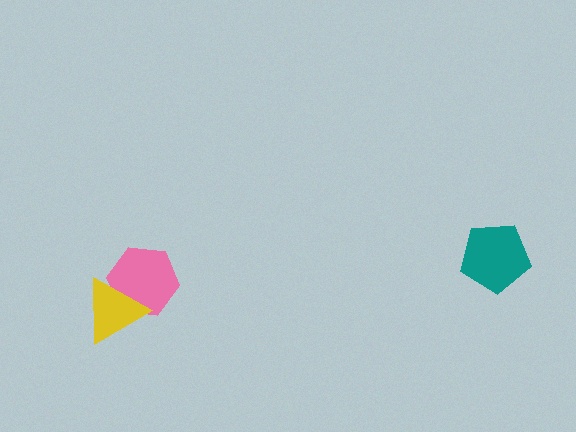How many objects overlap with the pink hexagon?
1 object overlaps with the pink hexagon.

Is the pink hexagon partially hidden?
Yes, it is partially covered by another shape.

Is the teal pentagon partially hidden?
No, no other shape covers it.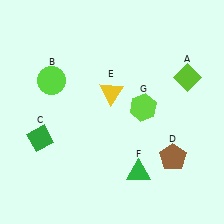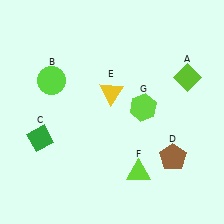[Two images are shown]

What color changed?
The triangle (F) changed from green in Image 1 to lime in Image 2.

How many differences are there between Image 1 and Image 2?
There is 1 difference between the two images.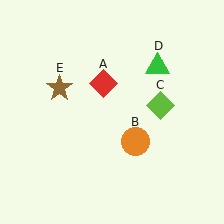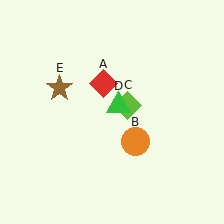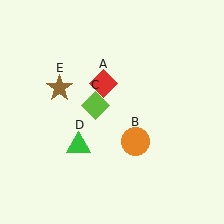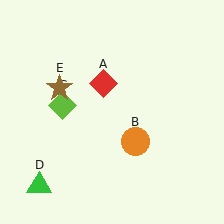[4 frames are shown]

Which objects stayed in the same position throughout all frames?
Red diamond (object A) and orange circle (object B) and brown star (object E) remained stationary.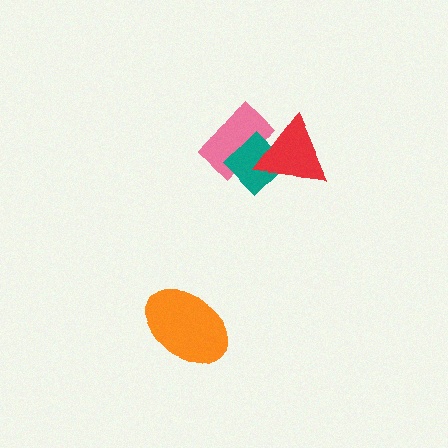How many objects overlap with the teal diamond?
2 objects overlap with the teal diamond.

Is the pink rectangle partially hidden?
Yes, it is partially covered by another shape.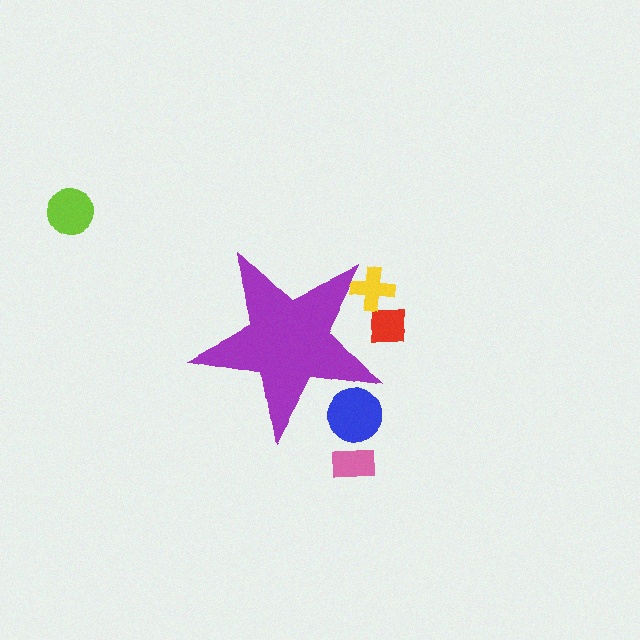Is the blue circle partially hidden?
Yes, the blue circle is partially hidden behind the purple star.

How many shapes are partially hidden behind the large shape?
3 shapes are partially hidden.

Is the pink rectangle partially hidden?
No, the pink rectangle is fully visible.